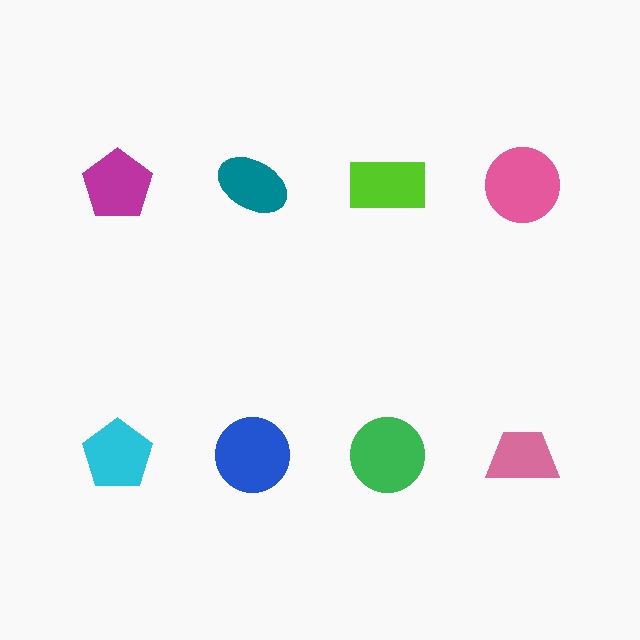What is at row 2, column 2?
A blue circle.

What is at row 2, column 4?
A pink trapezoid.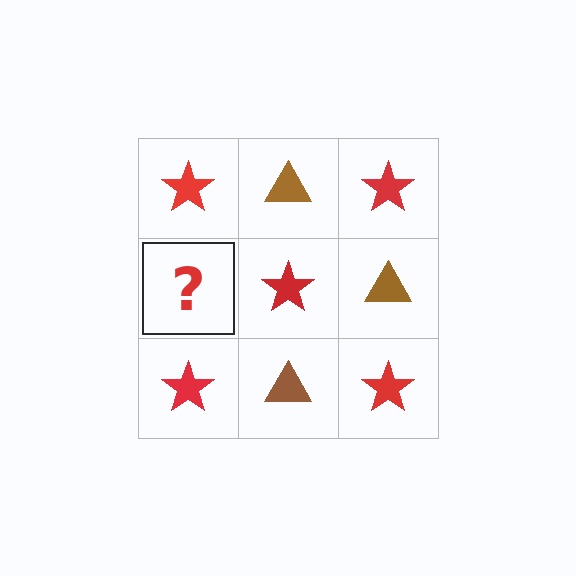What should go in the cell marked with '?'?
The missing cell should contain a brown triangle.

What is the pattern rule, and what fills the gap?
The rule is that it alternates red star and brown triangle in a checkerboard pattern. The gap should be filled with a brown triangle.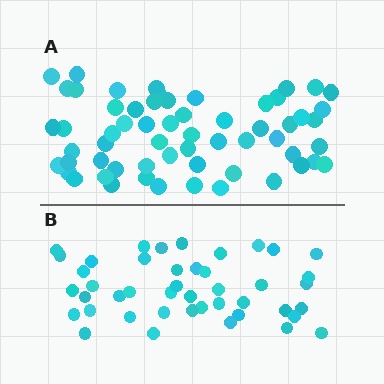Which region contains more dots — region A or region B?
Region A (the top region) has more dots.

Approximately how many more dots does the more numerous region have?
Region A has approximately 15 more dots than region B.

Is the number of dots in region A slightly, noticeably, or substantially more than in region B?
Region A has noticeably more, but not dramatically so. The ratio is roughly 1.4 to 1.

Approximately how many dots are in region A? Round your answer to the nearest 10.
About 60 dots.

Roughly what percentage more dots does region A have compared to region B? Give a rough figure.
About 35% more.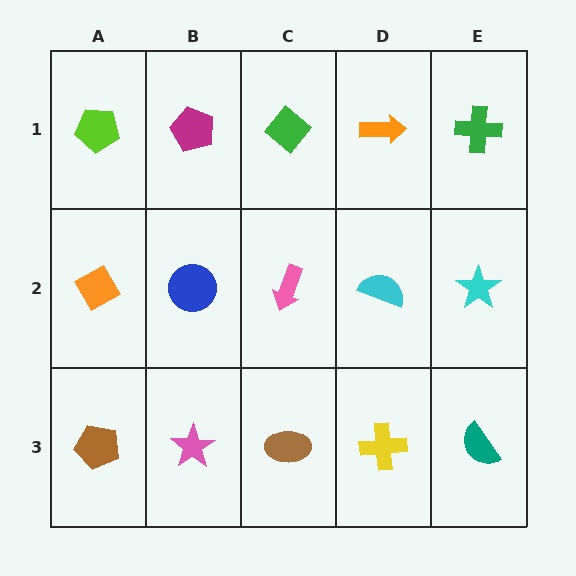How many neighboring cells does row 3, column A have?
2.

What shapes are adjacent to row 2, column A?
A lime pentagon (row 1, column A), a brown pentagon (row 3, column A), a blue circle (row 2, column B).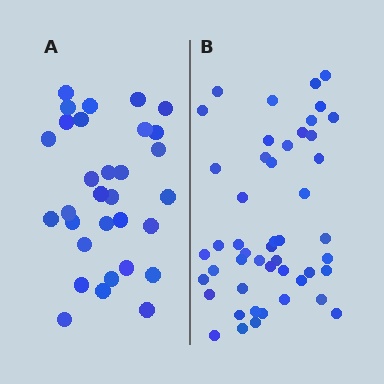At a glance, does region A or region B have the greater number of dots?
Region B (the right region) has more dots.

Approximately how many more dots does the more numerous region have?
Region B has approximately 15 more dots than region A.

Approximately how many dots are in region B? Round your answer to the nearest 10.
About 50 dots. (The exact count is 48, which rounds to 50.)